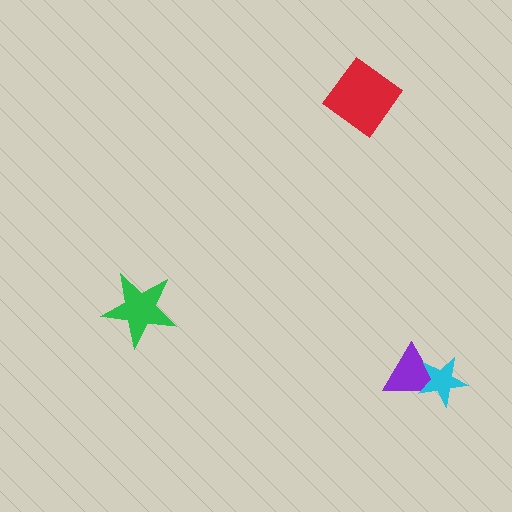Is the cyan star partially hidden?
No, no other shape covers it.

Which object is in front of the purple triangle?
The cyan star is in front of the purple triangle.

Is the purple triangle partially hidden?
Yes, it is partially covered by another shape.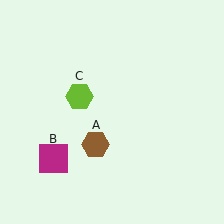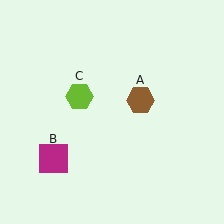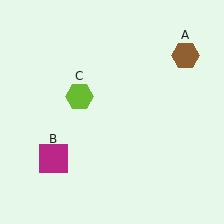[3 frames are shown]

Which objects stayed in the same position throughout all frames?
Magenta square (object B) and lime hexagon (object C) remained stationary.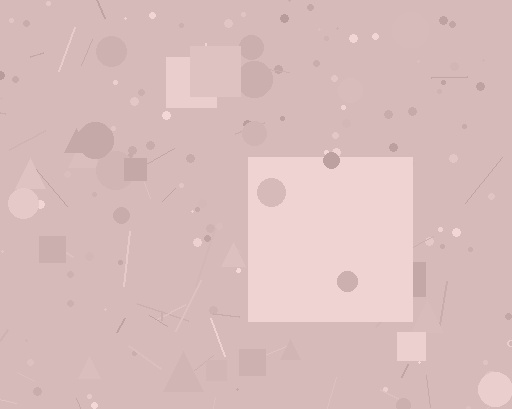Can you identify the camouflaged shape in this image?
The camouflaged shape is a square.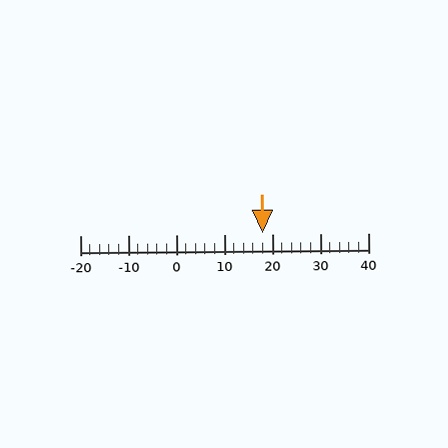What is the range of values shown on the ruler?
The ruler shows values from -20 to 40.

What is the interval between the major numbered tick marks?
The major tick marks are spaced 10 units apart.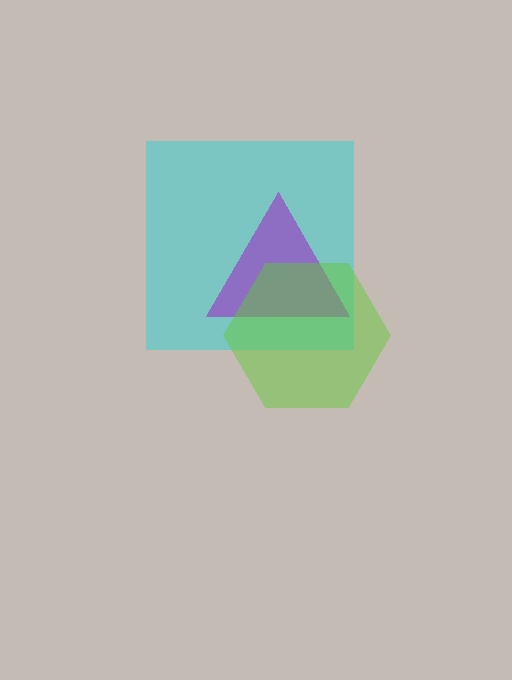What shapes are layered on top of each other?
The layered shapes are: a cyan square, a purple triangle, a lime hexagon.